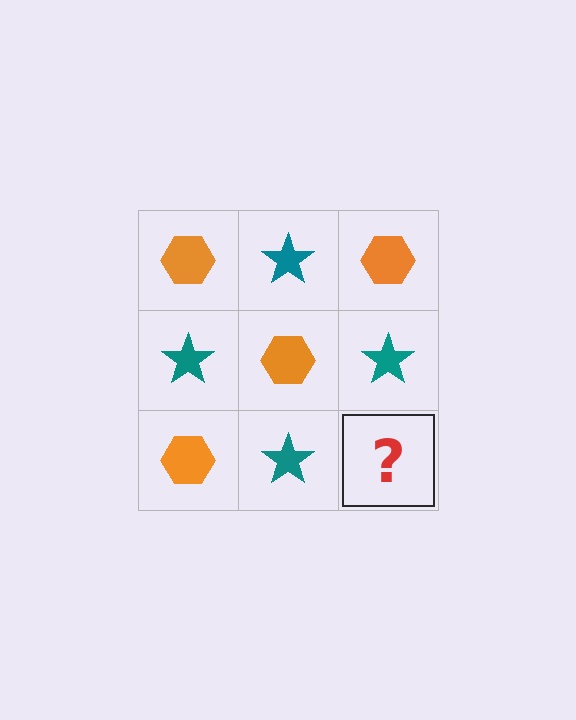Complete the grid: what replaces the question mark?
The question mark should be replaced with an orange hexagon.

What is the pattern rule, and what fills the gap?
The rule is that it alternates orange hexagon and teal star in a checkerboard pattern. The gap should be filled with an orange hexagon.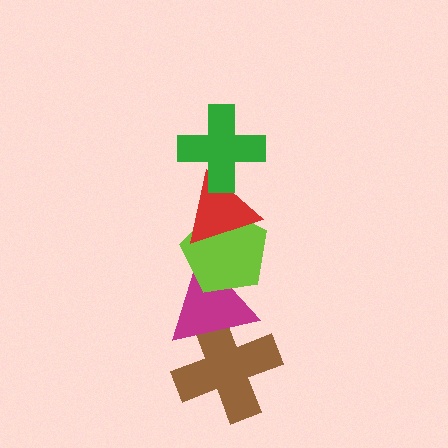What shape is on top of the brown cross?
The magenta triangle is on top of the brown cross.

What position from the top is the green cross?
The green cross is 1st from the top.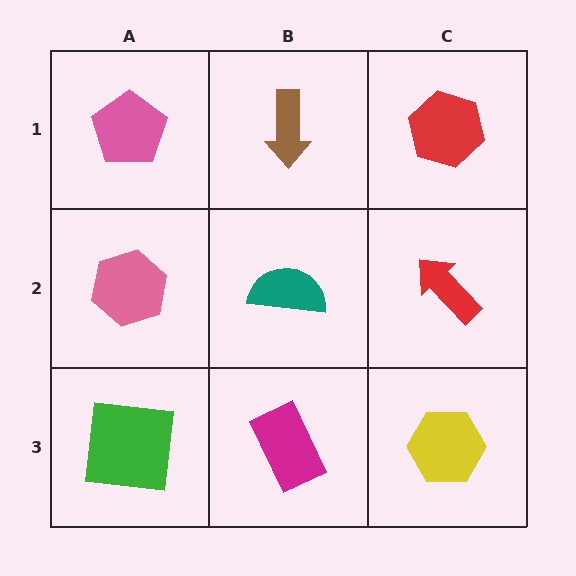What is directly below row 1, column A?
A pink hexagon.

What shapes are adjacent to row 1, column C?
A red arrow (row 2, column C), a brown arrow (row 1, column B).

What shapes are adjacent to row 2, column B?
A brown arrow (row 1, column B), a magenta rectangle (row 3, column B), a pink hexagon (row 2, column A), a red arrow (row 2, column C).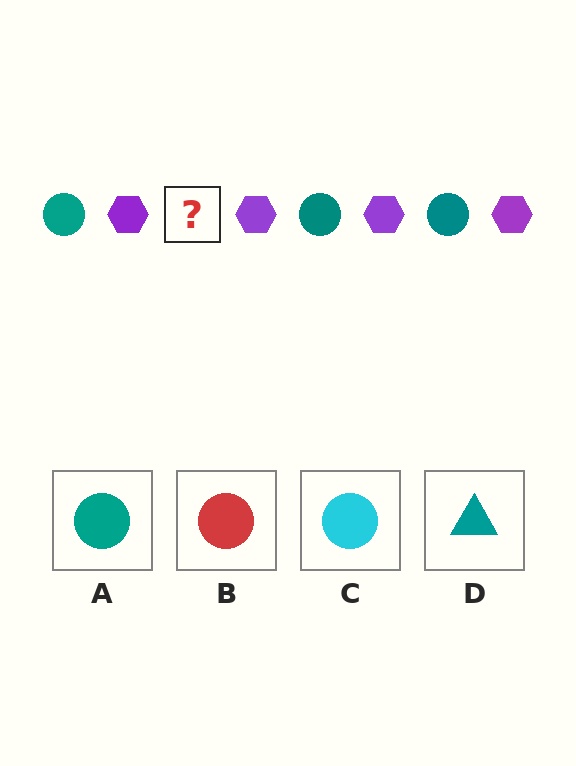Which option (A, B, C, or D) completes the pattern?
A.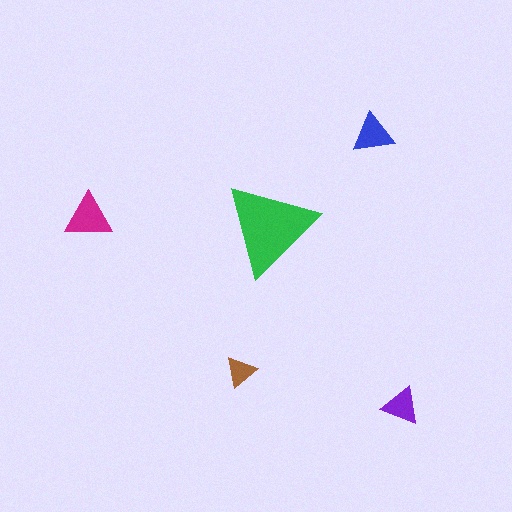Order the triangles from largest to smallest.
the green one, the magenta one, the blue one, the purple one, the brown one.